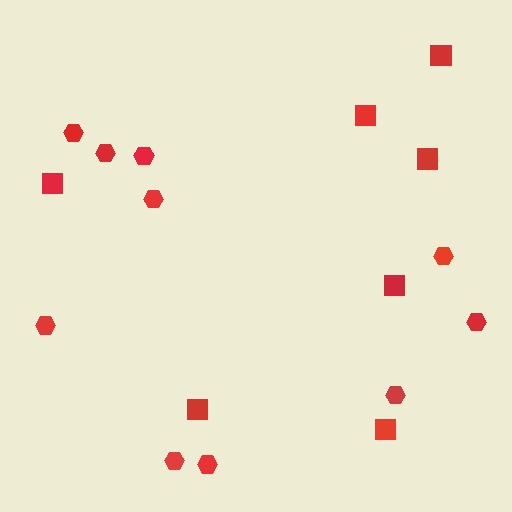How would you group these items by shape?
There are 2 groups: one group of squares (7) and one group of hexagons (10).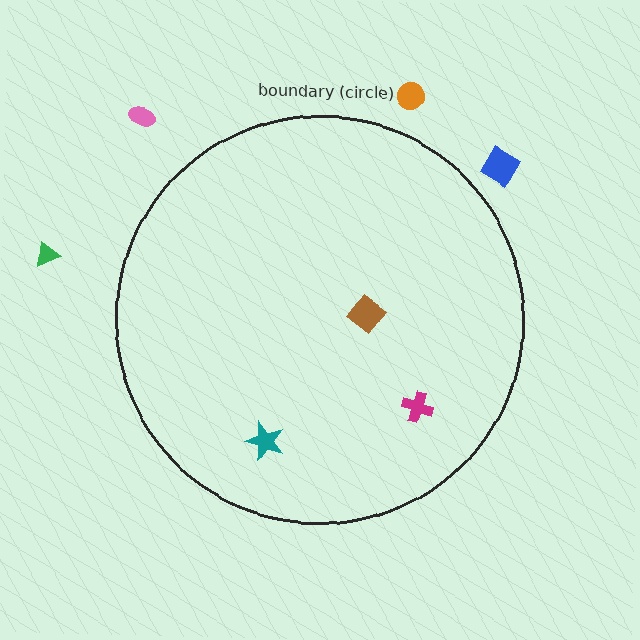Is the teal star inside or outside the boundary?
Inside.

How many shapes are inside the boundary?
3 inside, 4 outside.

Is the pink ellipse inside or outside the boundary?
Outside.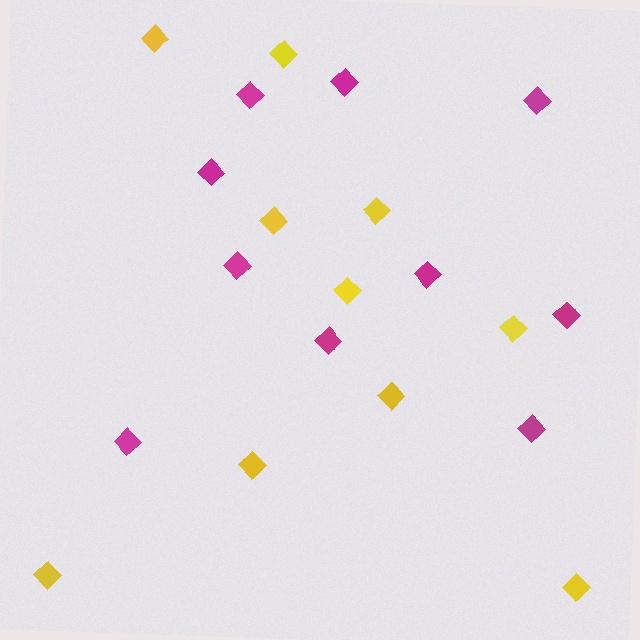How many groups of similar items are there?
There are 2 groups: one group of yellow diamonds (10) and one group of magenta diamonds (10).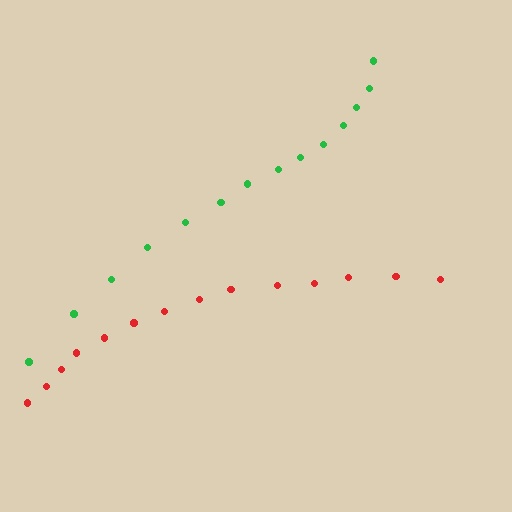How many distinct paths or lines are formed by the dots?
There are 2 distinct paths.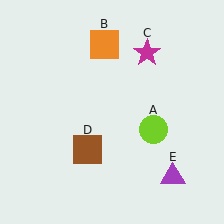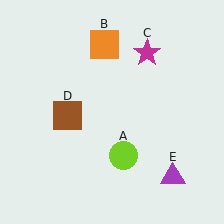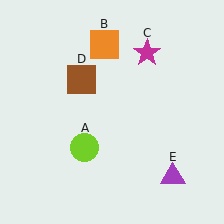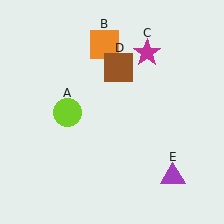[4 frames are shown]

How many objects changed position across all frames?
2 objects changed position: lime circle (object A), brown square (object D).